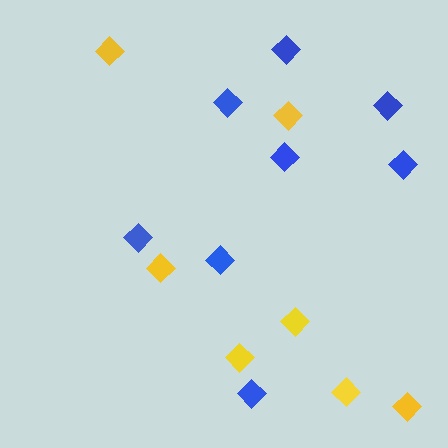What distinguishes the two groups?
There are 2 groups: one group of blue diamonds (8) and one group of yellow diamonds (7).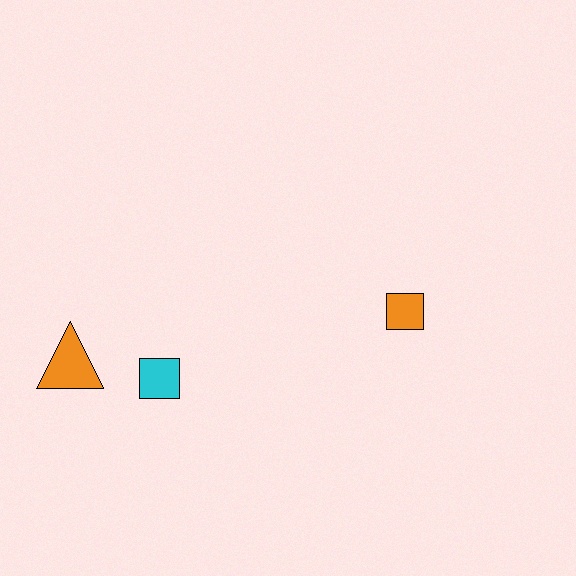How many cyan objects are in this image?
There is 1 cyan object.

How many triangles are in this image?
There is 1 triangle.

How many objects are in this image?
There are 3 objects.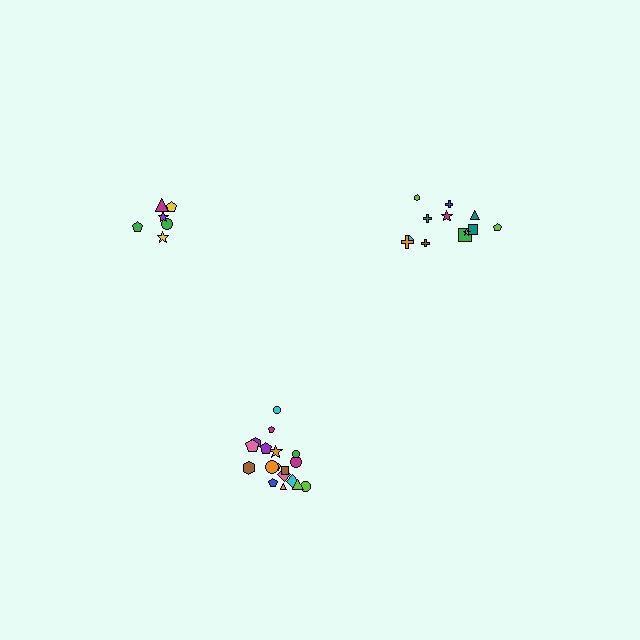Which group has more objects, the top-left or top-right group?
The top-right group.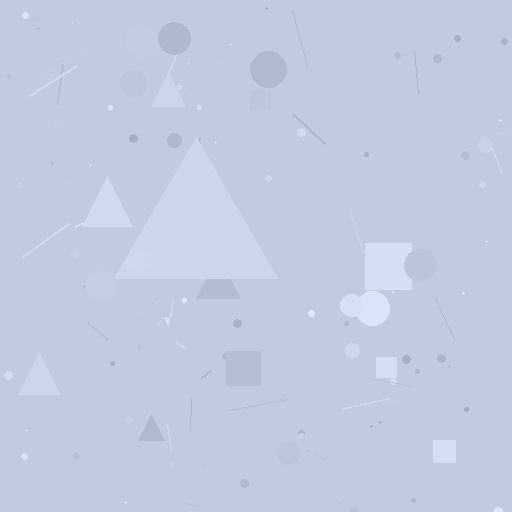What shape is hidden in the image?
A triangle is hidden in the image.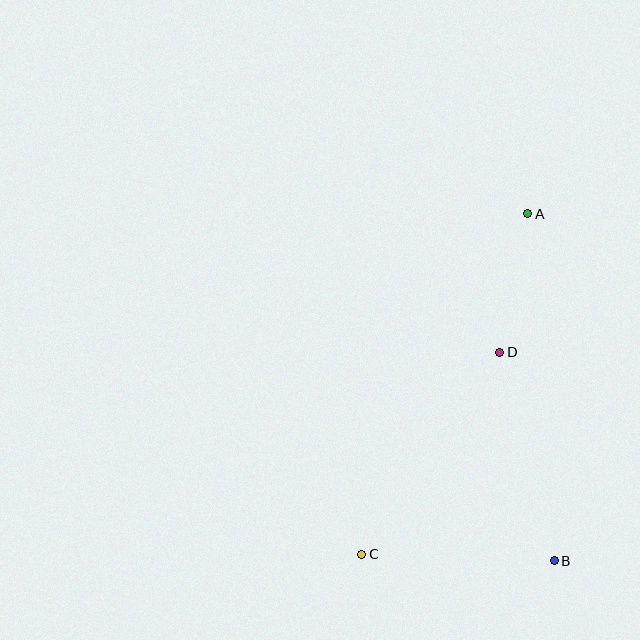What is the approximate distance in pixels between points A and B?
The distance between A and B is approximately 348 pixels.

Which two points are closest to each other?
Points A and D are closest to each other.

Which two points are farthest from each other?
Points A and C are farthest from each other.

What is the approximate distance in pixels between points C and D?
The distance between C and D is approximately 245 pixels.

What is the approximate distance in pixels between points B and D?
The distance between B and D is approximately 216 pixels.